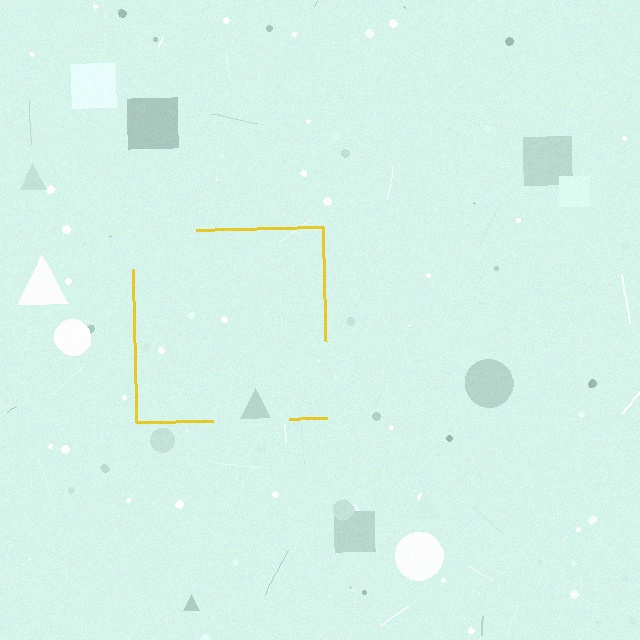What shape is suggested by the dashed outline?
The dashed outline suggests a square.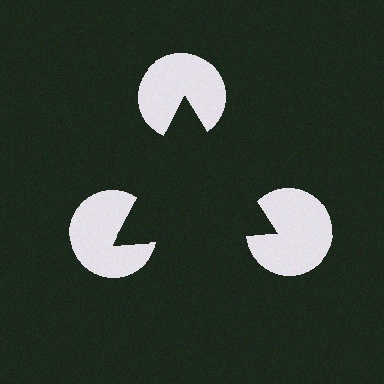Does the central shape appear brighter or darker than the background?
It typically appears slightly darker than the background, even though no actual brightness change is drawn.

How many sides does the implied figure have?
3 sides.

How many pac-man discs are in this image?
There are 3 — one at each vertex of the illusory triangle.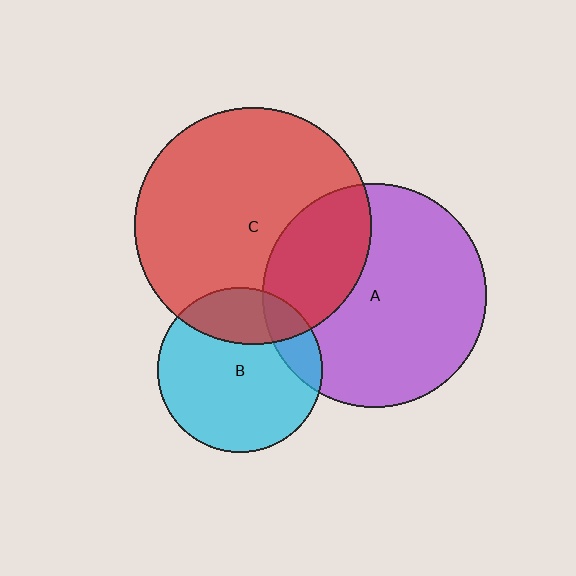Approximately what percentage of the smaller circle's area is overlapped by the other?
Approximately 25%.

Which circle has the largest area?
Circle C (red).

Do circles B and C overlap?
Yes.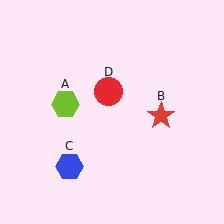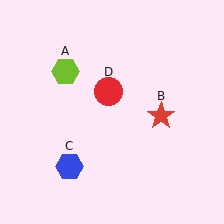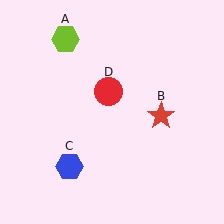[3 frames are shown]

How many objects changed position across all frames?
1 object changed position: lime hexagon (object A).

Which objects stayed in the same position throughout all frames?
Red star (object B) and blue hexagon (object C) and red circle (object D) remained stationary.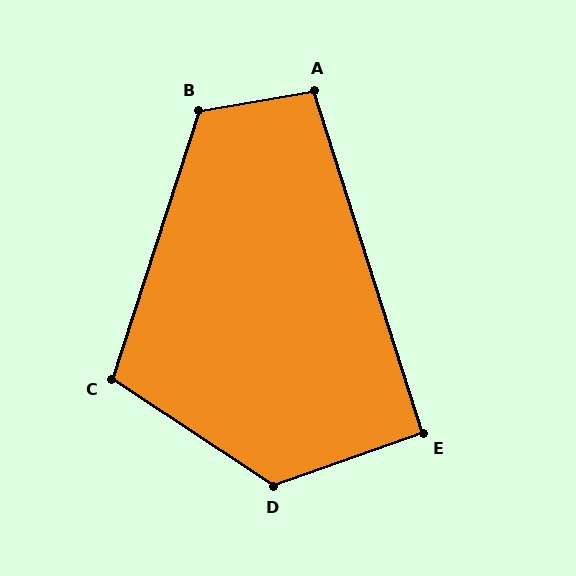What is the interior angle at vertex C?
Approximately 105 degrees (obtuse).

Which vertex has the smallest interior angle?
E, at approximately 92 degrees.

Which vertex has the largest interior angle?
D, at approximately 127 degrees.